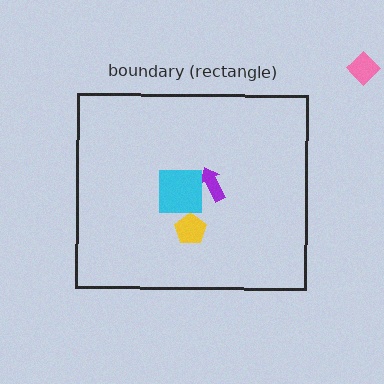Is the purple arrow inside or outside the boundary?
Inside.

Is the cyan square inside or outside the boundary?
Inside.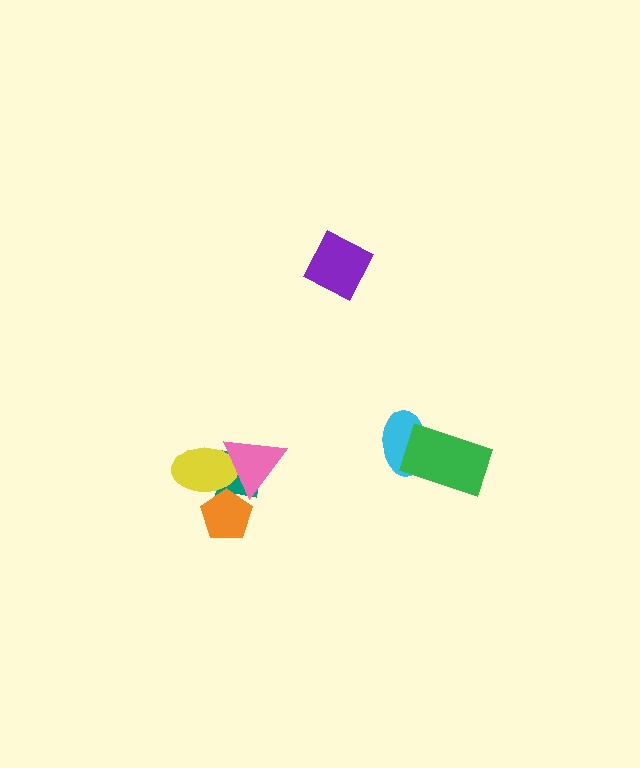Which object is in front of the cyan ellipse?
The green rectangle is in front of the cyan ellipse.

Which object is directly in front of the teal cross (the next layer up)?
The yellow ellipse is directly in front of the teal cross.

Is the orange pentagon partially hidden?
No, no other shape covers it.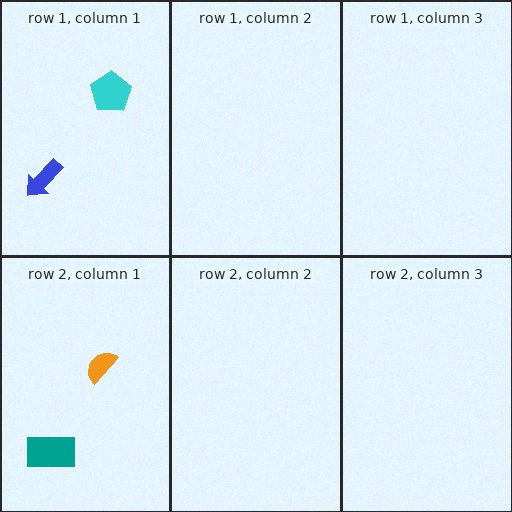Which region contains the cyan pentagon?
The row 1, column 1 region.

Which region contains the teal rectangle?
The row 2, column 1 region.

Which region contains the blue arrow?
The row 1, column 1 region.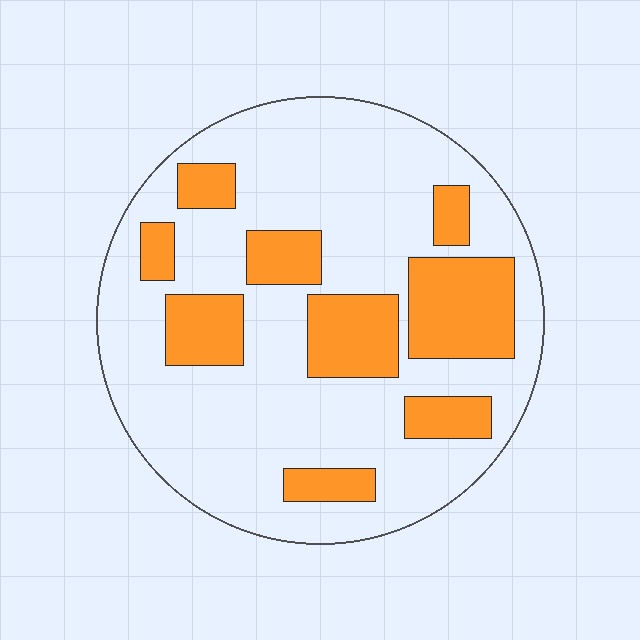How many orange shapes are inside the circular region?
9.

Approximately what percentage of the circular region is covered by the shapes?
Approximately 25%.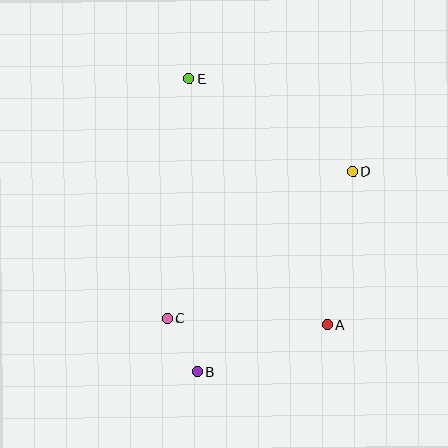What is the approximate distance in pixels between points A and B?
The distance between A and B is approximately 139 pixels.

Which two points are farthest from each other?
Points B and E are farthest from each other.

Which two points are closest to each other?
Points B and C are closest to each other.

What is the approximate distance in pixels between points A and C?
The distance between A and C is approximately 160 pixels.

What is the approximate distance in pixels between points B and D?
The distance between B and D is approximately 254 pixels.